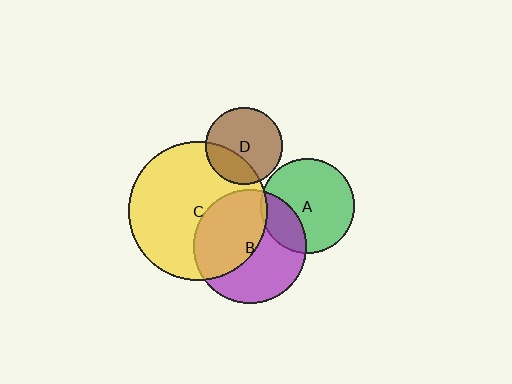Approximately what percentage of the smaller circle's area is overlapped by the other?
Approximately 25%.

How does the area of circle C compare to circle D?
Approximately 3.2 times.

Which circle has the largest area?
Circle C (yellow).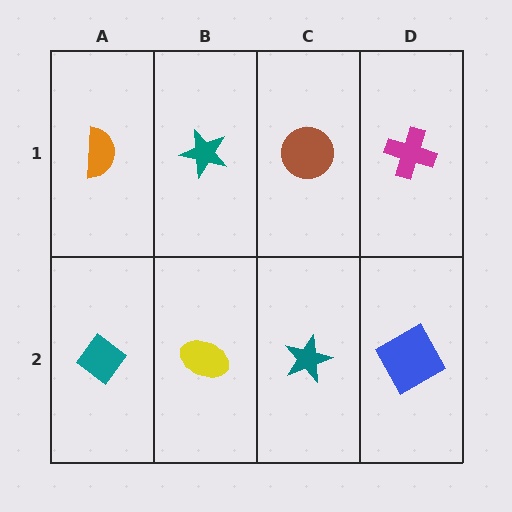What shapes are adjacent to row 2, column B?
A teal star (row 1, column B), a teal diamond (row 2, column A), a teal star (row 2, column C).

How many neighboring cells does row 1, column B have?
3.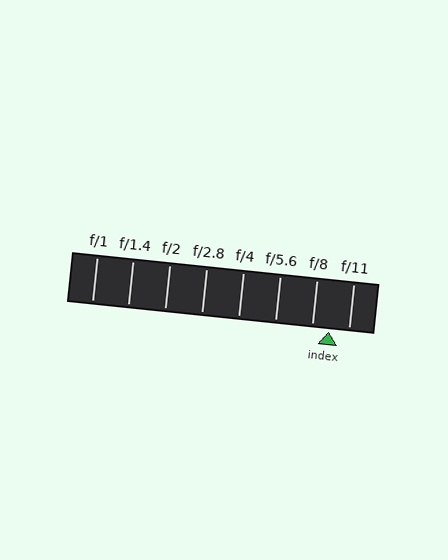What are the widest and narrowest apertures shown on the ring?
The widest aperture shown is f/1 and the narrowest is f/11.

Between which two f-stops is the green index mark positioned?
The index mark is between f/8 and f/11.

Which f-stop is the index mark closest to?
The index mark is closest to f/8.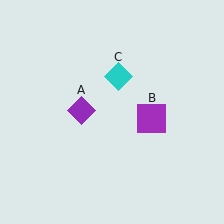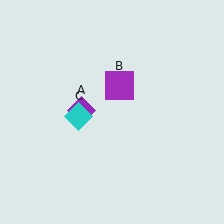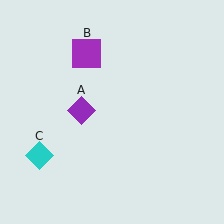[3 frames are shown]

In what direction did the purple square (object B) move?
The purple square (object B) moved up and to the left.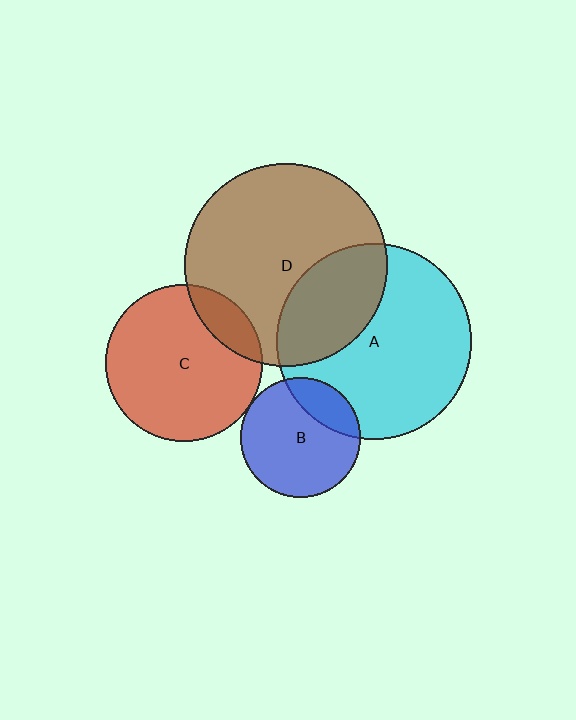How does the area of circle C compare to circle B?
Approximately 1.7 times.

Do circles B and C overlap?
Yes.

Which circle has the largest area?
Circle D (brown).